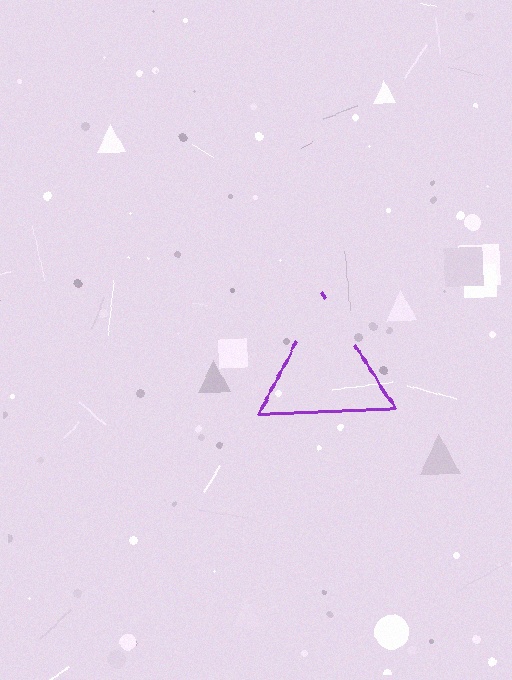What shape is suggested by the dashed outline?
The dashed outline suggests a triangle.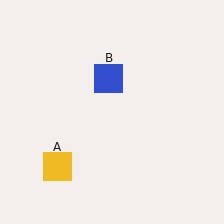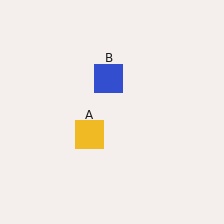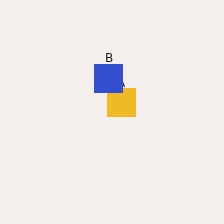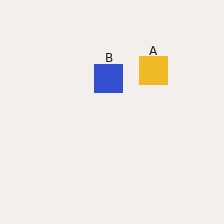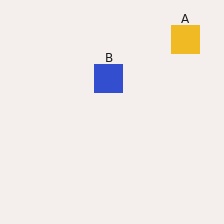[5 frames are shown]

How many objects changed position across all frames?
1 object changed position: yellow square (object A).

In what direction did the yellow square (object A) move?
The yellow square (object A) moved up and to the right.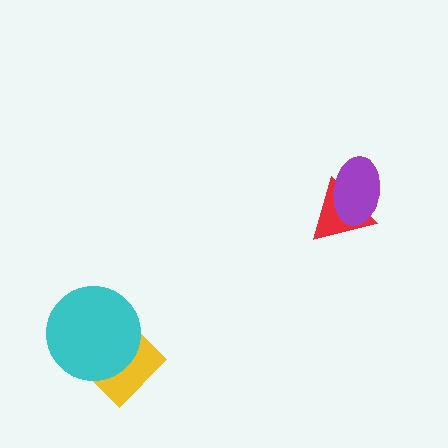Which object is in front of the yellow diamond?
The cyan circle is in front of the yellow diamond.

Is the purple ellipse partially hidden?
No, no other shape covers it.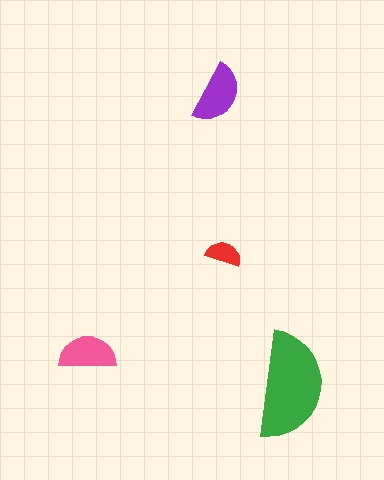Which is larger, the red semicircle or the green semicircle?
The green one.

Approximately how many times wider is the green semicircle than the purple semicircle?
About 2 times wider.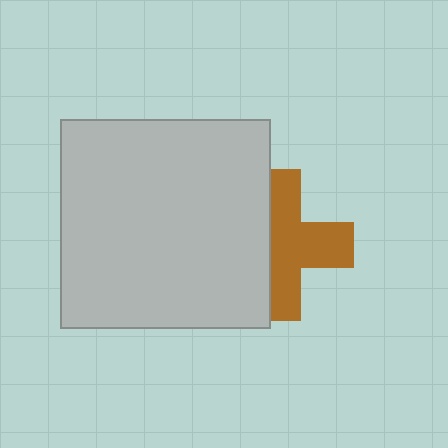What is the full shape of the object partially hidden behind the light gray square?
The partially hidden object is a brown cross.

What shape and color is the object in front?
The object in front is a light gray square.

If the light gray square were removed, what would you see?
You would see the complete brown cross.